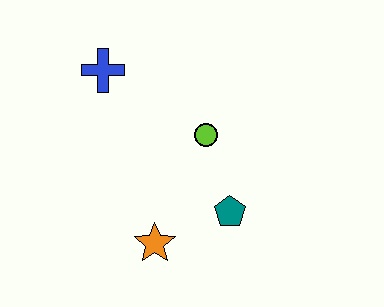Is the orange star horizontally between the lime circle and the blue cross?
Yes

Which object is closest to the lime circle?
The teal pentagon is closest to the lime circle.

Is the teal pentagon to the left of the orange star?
No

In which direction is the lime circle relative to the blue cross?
The lime circle is to the right of the blue cross.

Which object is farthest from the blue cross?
The teal pentagon is farthest from the blue cross.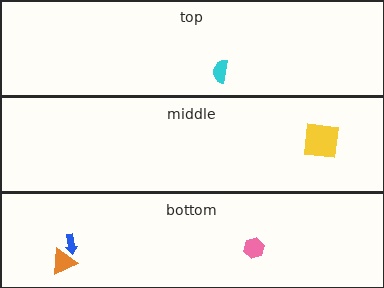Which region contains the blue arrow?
The bottom region.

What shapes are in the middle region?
The yellow square.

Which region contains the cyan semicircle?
The top region.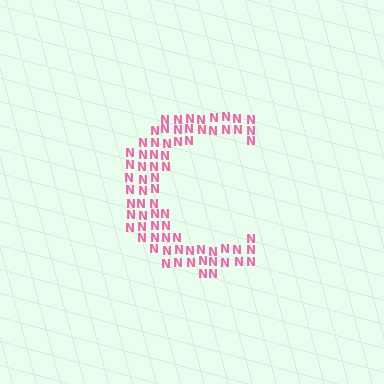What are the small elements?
The small elements are letter N's.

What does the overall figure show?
The overall figure shows the letter C.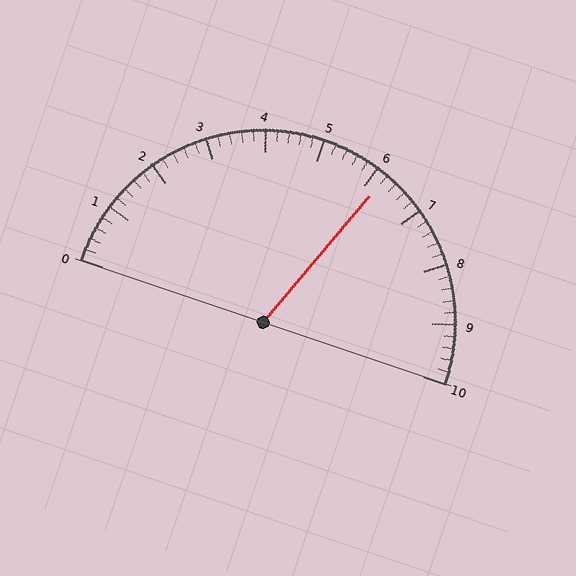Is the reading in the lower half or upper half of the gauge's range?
The reading is in the upper half of the range (0 to 10).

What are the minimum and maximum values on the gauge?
The gauge ranges from 0 to 10.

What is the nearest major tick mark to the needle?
The nearest major tick mark is 6.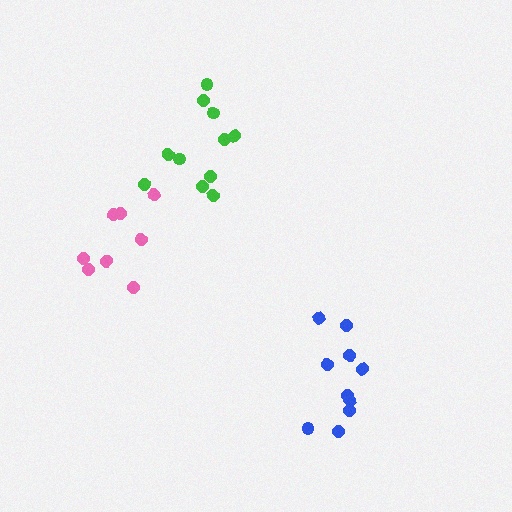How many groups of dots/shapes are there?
There are 3 groups.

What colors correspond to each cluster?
The clusters are colored: green, pink, blue.